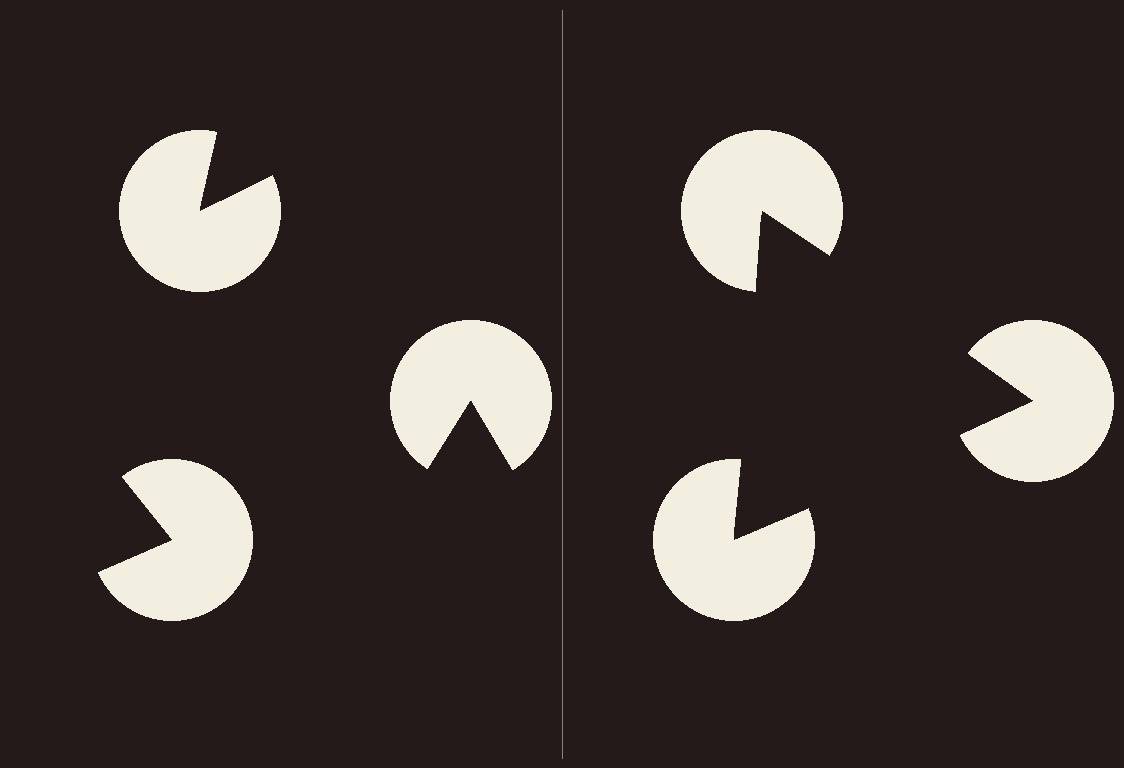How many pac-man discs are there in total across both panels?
6 — 3 on each side.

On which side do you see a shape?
An illusory triangle appears on the right side. On the left side the wedge cuts are rotated, so no coherent shape forms.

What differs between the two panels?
The pac-man discs are positioned identically on both sides; only the wedge orientations differ. On the right they align to a triangle; on the left they are misaligned.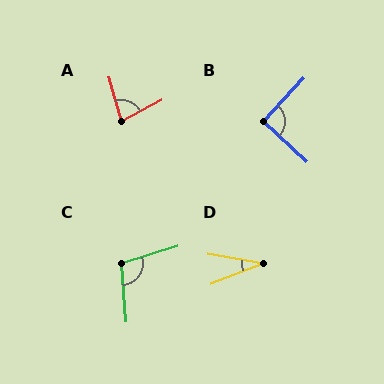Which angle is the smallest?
D, at approximately 31 degrees.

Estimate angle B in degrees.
Approximately 89 degrees.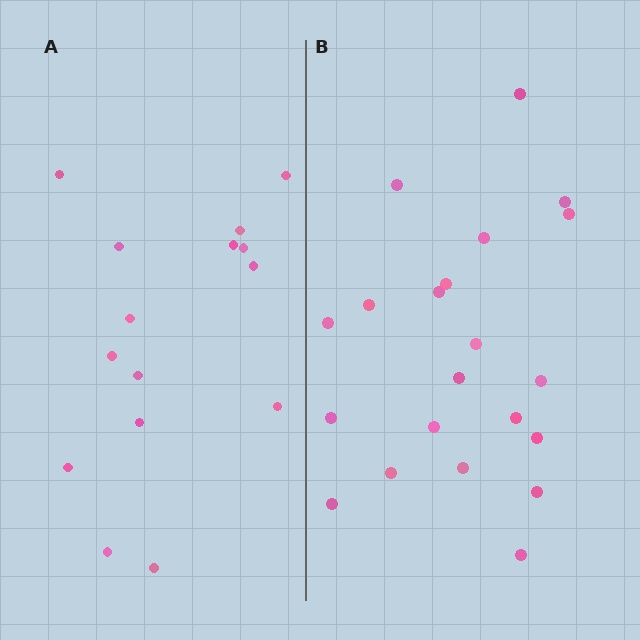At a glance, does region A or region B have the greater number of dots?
Region B (the right region) has more dots.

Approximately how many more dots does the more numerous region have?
Region B has about 6 more dots than region A.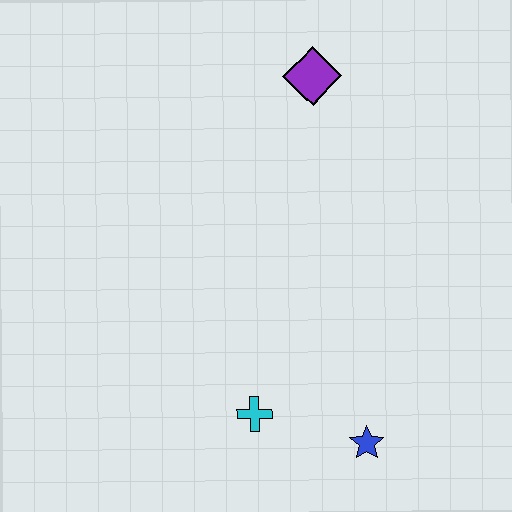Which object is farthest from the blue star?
The purple diamond is farthest from the blue star.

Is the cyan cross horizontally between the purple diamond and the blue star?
No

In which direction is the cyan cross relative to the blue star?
The cyan cross is to the left of the blue star.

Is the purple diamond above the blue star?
Yes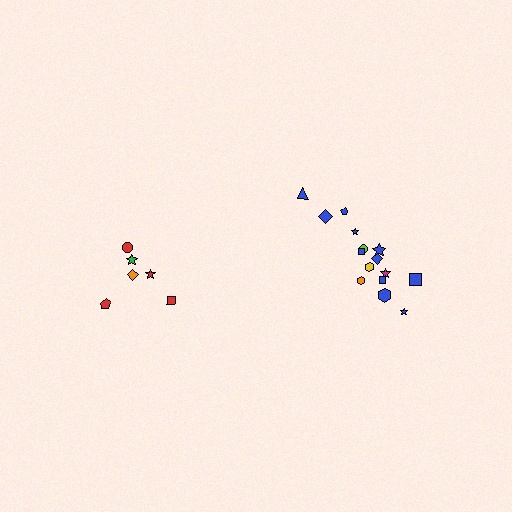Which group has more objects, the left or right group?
The right group.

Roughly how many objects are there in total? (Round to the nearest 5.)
Roughly 20 objects in total.